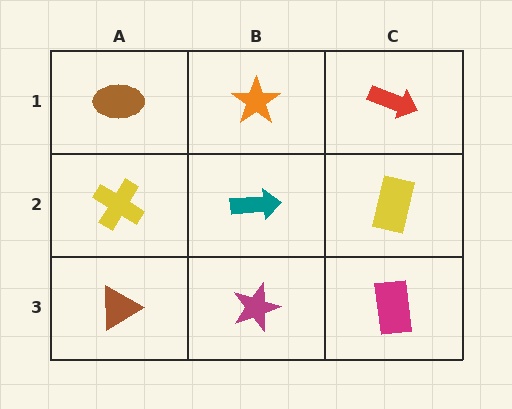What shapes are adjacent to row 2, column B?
An orange star (row 1, column B), a magenta star (row 3, column B), a yellow cross (row 2, column A), a yellow rectangle (row 2, column C).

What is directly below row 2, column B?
A magenta star.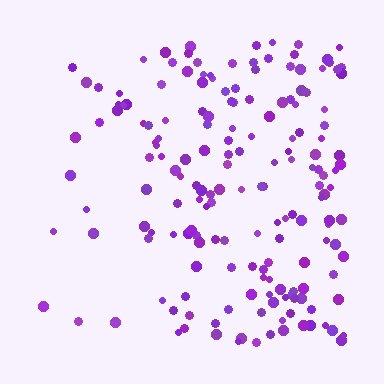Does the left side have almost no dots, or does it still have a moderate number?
Still a moderate number, just noticeably fewer than the right.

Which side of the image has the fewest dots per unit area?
The left.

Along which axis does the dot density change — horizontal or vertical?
Horizontal.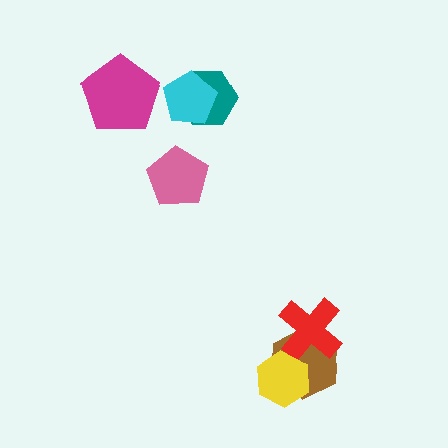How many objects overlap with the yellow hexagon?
1 object overlaps with the yellow hexagon.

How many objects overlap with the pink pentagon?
0 objects overlap with the pink pentagon.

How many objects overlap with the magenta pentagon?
0 objects overlap with the magenta pentagon.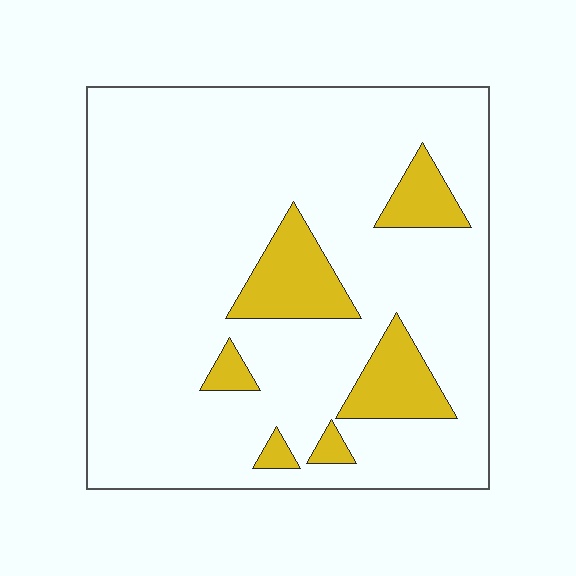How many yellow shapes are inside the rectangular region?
6.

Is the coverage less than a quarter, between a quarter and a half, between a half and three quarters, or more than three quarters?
Less than a quarter.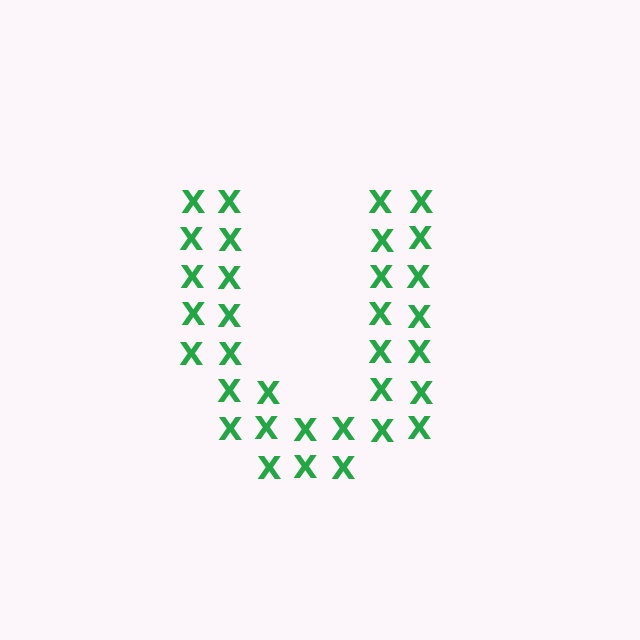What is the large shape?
The large shape is the letter U.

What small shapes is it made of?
It is made of small letter X's.